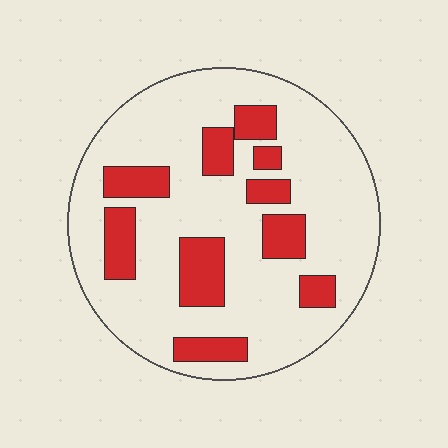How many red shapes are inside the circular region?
10.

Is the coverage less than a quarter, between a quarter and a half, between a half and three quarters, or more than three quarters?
Less than a quarter.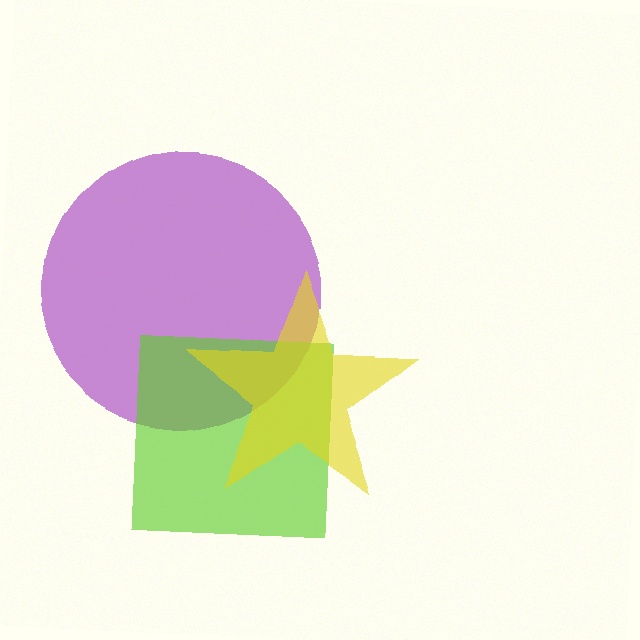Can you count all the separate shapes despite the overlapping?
Yes, there are 3 separate shapes.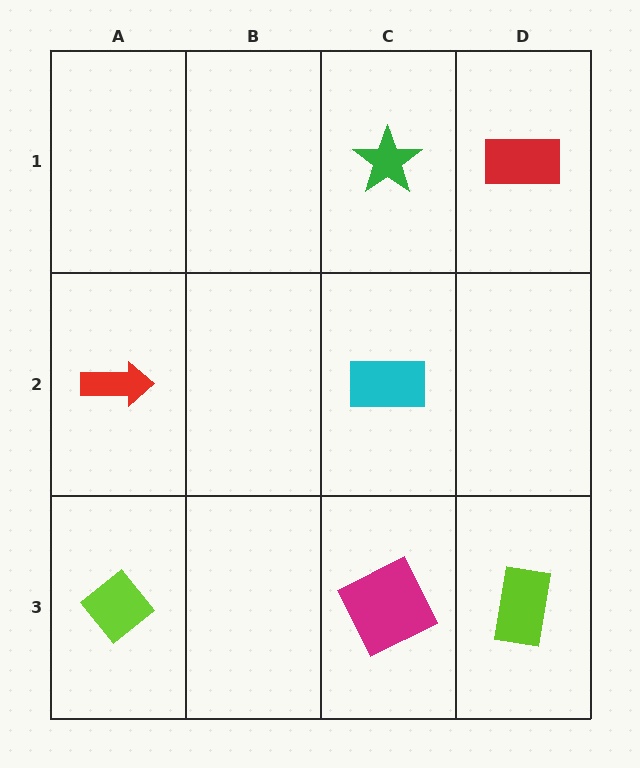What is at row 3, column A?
A lime diamond.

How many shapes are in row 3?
3 shapes.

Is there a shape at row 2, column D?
No, that cell is empty.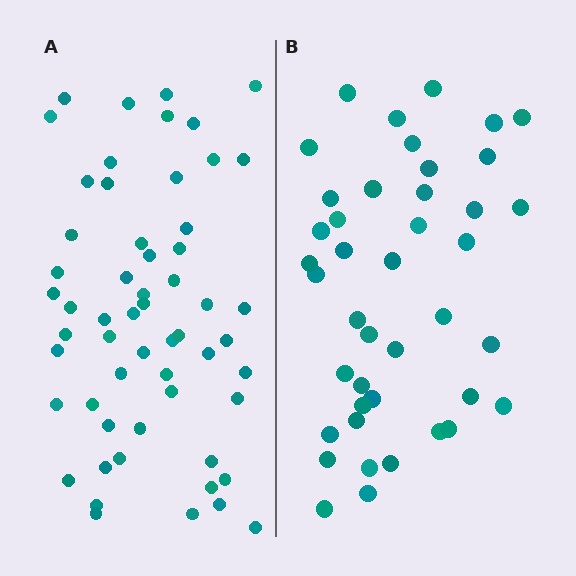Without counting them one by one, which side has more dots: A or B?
Region A (the left region) has more dots.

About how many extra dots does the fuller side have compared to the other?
Region A has approximately 15 more dots than region B.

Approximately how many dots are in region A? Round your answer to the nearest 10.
About 60 dots. (The exact count is 57, which rounds to 60.)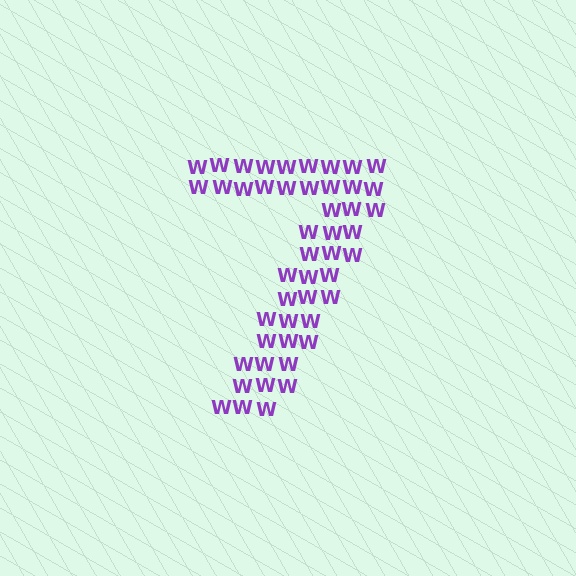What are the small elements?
The small elements are letter W's.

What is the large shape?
The large shape is the digit 7.